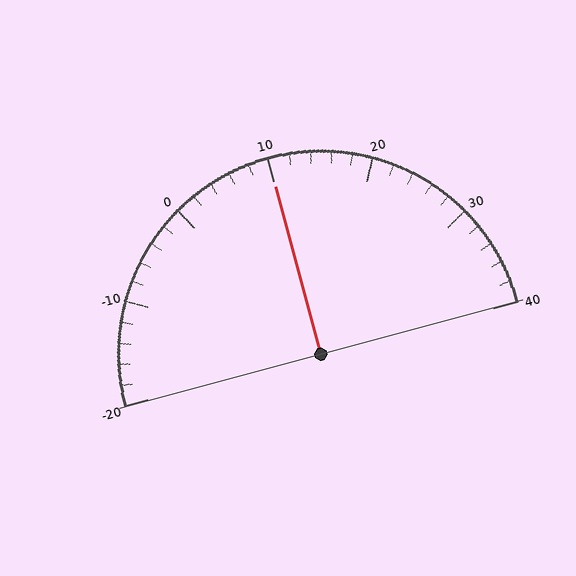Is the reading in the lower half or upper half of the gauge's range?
The reading is in the upper half of the range (-20 to 40).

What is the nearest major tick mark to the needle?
The nearest major tick mark is 10.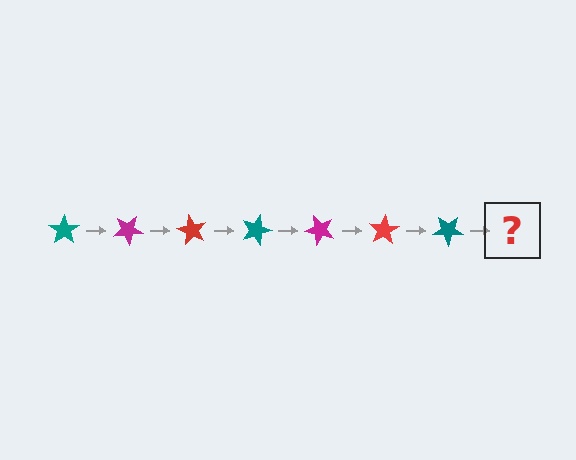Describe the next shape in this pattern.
It should be a magenta star, rotated 210 degrees from the start.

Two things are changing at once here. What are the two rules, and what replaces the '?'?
The two rules are that it rotates 30 degrees each step and the color cycles through teal, magenta, and red. The '?' should be a magenta star, rotated 210 degrees from the start.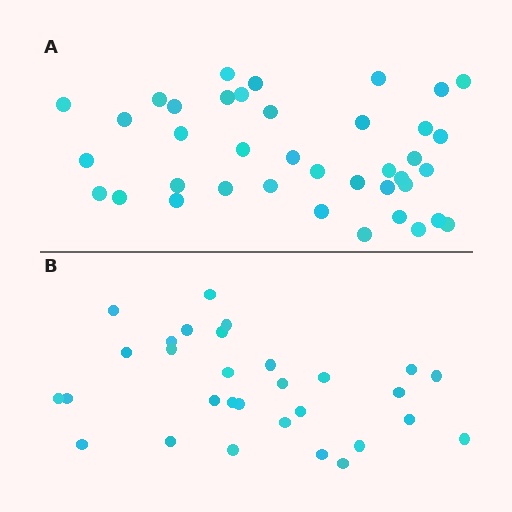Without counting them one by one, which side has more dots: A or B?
Region A (the top region) has more dots.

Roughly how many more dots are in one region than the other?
Region A has roughly 8 or so more dots than region B.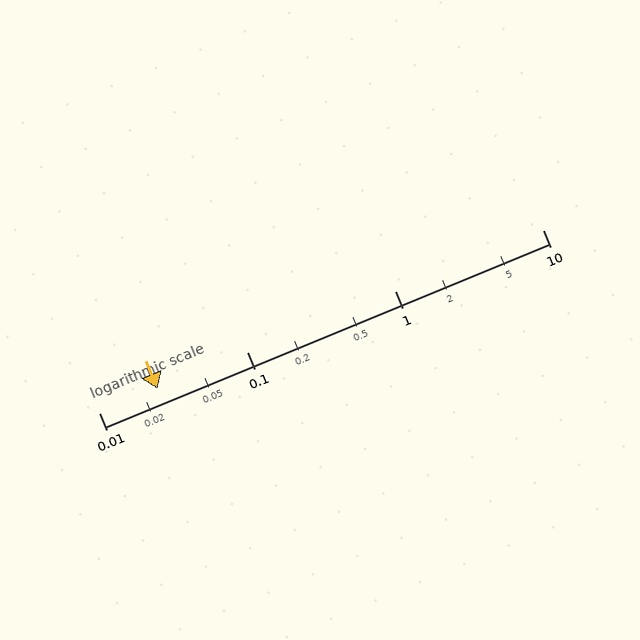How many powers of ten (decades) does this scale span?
The scale spans 3 decades, from 0.01 to 10.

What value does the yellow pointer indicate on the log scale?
The pointer indicates approximately 0.025.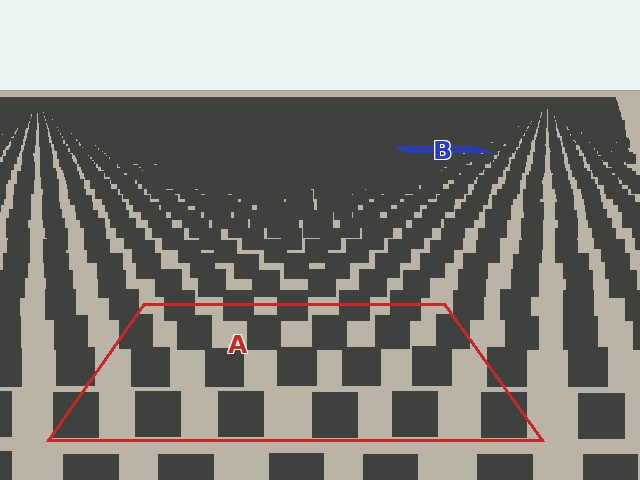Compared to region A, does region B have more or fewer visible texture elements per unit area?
Region B has more texture elements per unit area — they are packed more densely because it is farther away.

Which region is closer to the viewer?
Region A is closer. The texture elements there are larger and more spread out.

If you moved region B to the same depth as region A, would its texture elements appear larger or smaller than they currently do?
They would appear larger. At a closer depth, the same texture elements are projected at a bigger on-screen size.